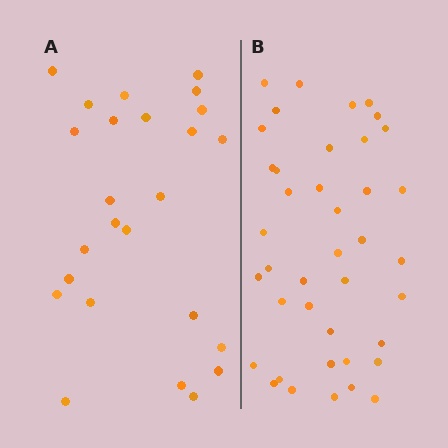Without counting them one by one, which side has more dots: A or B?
Region B (the right region) has more dots.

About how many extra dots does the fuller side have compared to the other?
Region B has approximately 15 more dots than region A.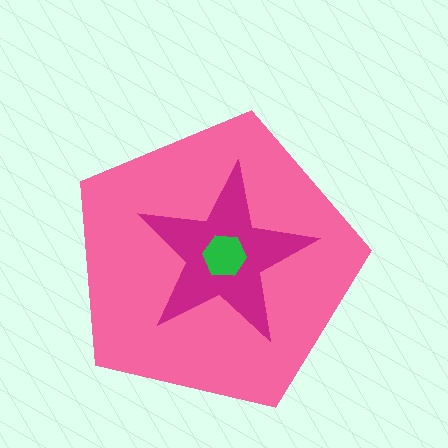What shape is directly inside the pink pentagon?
The magenta star.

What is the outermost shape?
The pink pentagon.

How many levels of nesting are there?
3.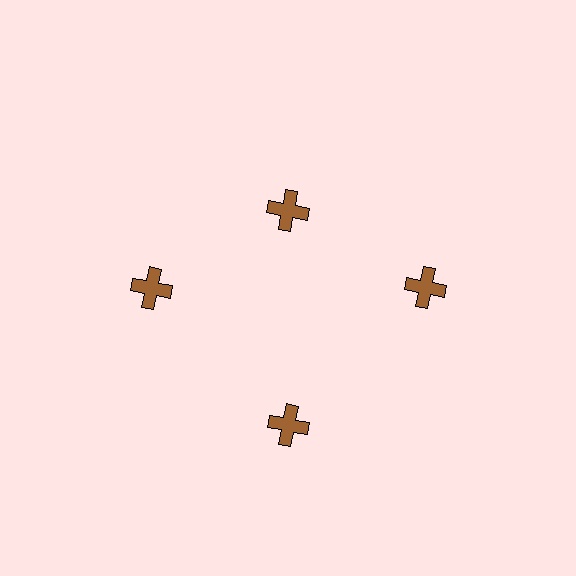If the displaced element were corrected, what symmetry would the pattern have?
It would have 4-fold rotational symmetry — the pattern would map onto itself every 90 degrees.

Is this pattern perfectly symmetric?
No. The 4 brown crosses are arranged in a ring, but one element near the 12 o'clock position is pulled inward toward the center, breaking the 4-fold rotational symmetry.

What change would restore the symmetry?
The symmetry would be restored by moving it outward, back onto the ring so that all 4 crosses sit at equal angles and equal distance from the center.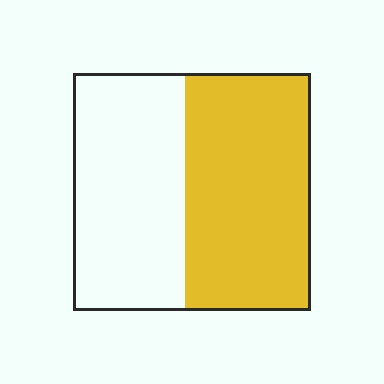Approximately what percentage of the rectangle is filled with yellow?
Approximately 55%.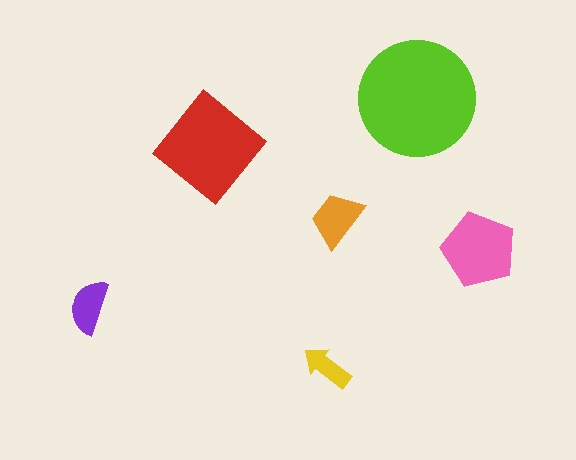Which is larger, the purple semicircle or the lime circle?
The lime circle.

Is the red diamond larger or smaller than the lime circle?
Smaller.